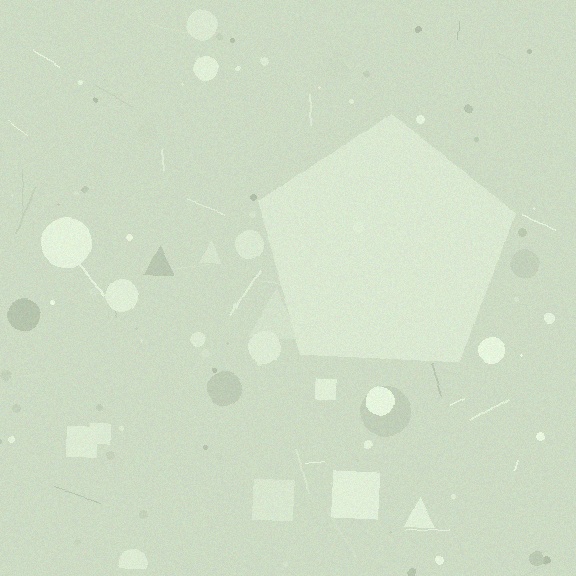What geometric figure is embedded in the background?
A pentagon is embedded in the background.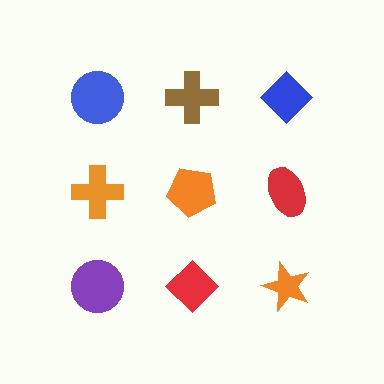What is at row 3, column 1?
A purple circle.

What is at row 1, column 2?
A brown cross.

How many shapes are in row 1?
3 shapes.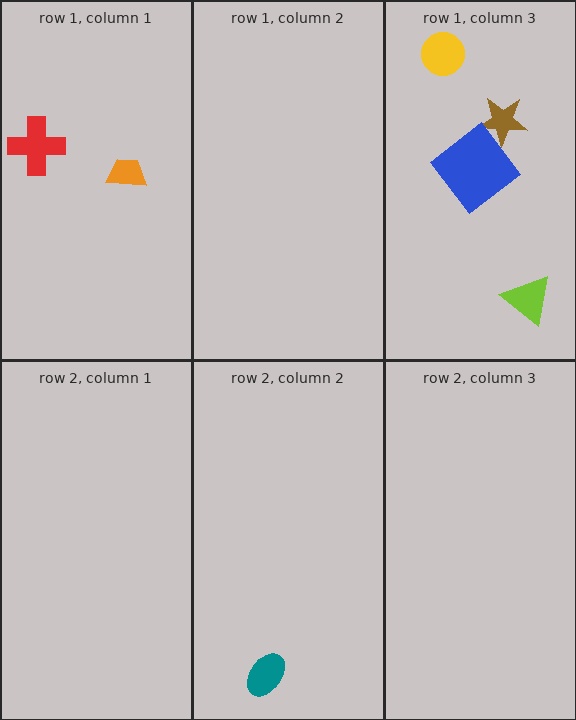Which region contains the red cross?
The row 1, column 1 region.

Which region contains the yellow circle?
The row 1, column 3 region.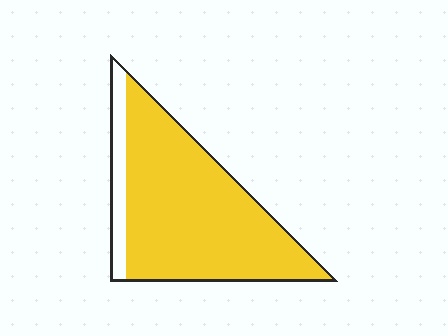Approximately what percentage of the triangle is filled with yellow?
Approximately 85%.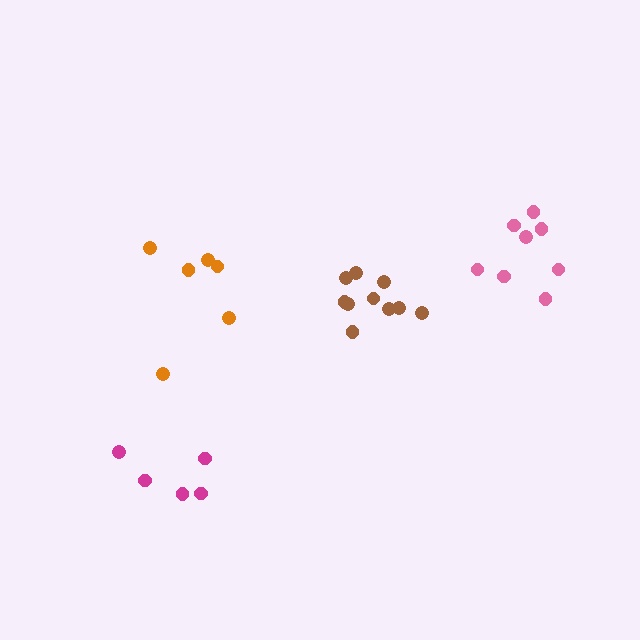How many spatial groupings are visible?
There are 4 spatial groupings.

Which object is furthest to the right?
The pink cluster is rightmost.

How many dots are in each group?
Group 1: 8 dots, Group 2: 10 dots, Group 3: 6 dots, Group 4: 5 dots (29 total).